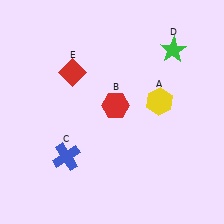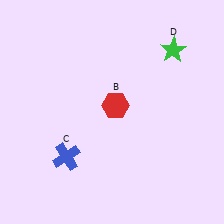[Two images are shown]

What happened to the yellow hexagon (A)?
The yellow hexagon (A) was removed in Image 2. It was in the top-right area of Image 1.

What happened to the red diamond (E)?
The red diamond (E) was removed in Image 2. It was in the top-left area of Image 1.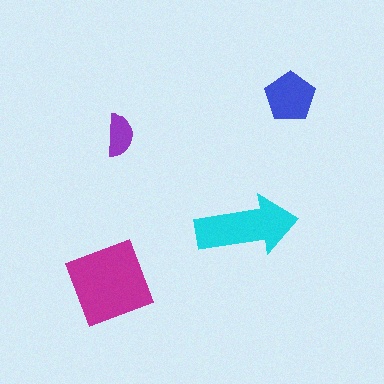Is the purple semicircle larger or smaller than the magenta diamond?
Smaller.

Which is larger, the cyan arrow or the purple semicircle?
The cyan arrow.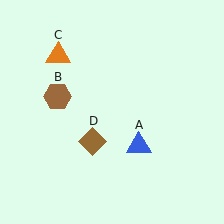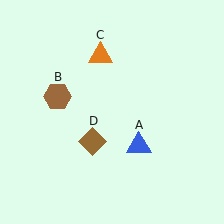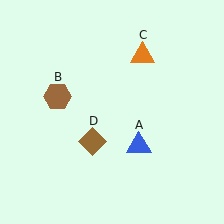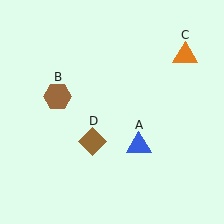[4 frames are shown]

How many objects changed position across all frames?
1 object changed position: orange triangle (object C).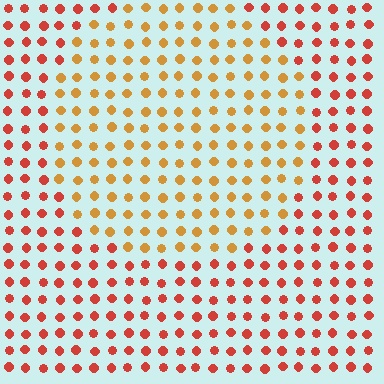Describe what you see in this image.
The image is filled with small red elements in a uniform arrangement. A circle-shaped region is visible where the elements are tinted to a slightly different hue, forming a subtle color boundary.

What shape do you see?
I see a circle.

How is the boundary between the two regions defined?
The boundary is defined purely by a slight shift in hue (about 33 degrees). Spacing, size, and orientation are identical on both sides.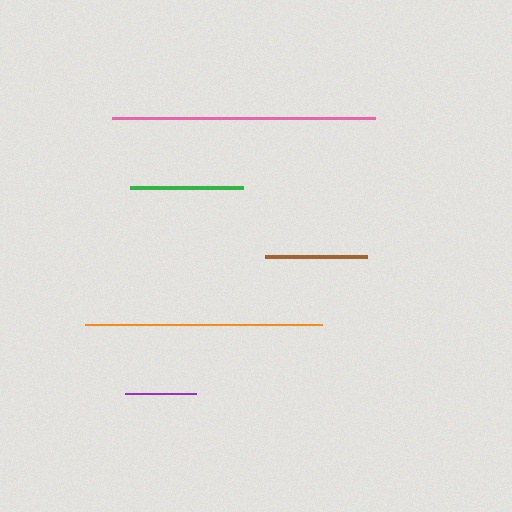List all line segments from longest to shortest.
From longest to shortest: pink, orange, green, brown, purple.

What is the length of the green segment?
The green segment is approximately 114 pixels long.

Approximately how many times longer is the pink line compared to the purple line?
The pink line is approximately 3.7 times the length of the purple line.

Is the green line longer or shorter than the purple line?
The green line is longer than the purple line.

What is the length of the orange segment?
The orange segment is approximately 237 pixels long.